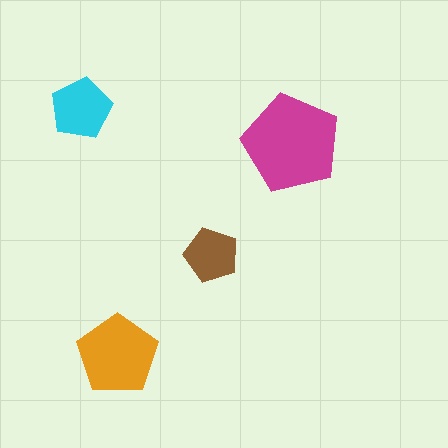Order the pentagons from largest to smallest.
the magenta one, the orange one, the cyan one, the brown one.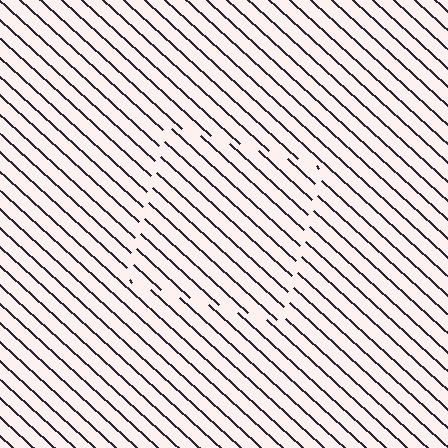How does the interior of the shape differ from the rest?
The interior of the shape contains the same grating, shifted by half a period — the contour is defined by the phase discontinuity where line-ends from the inner and outer gratings abut.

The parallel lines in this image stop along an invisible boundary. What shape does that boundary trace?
An illusory square. The interior of the shape contains the same grating, shifted by half a period — the contour is defined by the phase discontinuity where line-ends from the inner and outer gratings abut.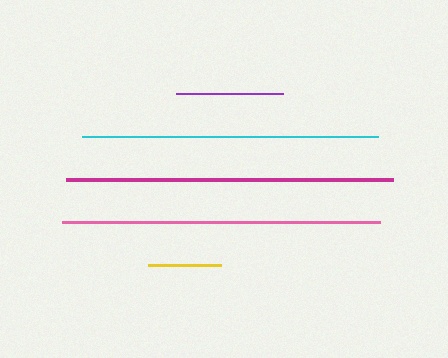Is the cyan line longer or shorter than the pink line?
The pink line is longer than the cyan line.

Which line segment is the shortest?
The yellow line is the shortest at approximately 72 pixels.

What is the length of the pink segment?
The pink segment is approximately 317 pixels long.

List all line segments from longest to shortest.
From longest to shortest: magenta, pink, cyan, purple, yellow.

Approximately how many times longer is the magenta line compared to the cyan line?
The magenta line is approximately 1.1 times the length of the cyan line.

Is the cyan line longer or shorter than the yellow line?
The cyan line is longer than the yellow line.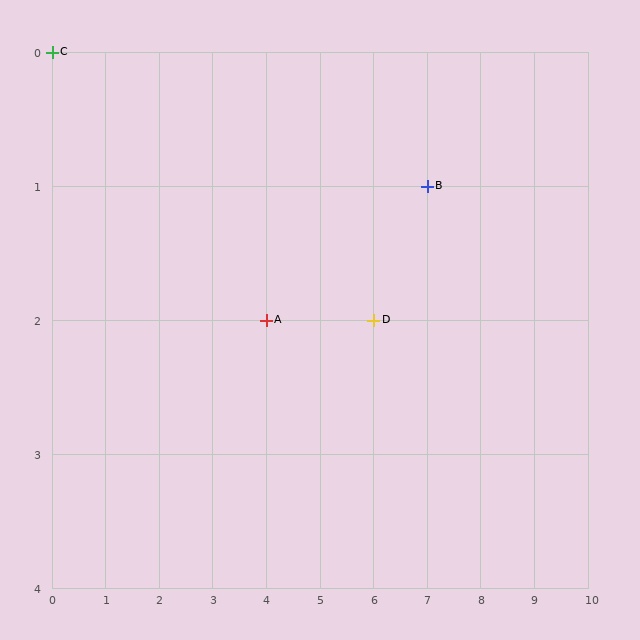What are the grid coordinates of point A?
Point A is at grid coordinates (4, 2).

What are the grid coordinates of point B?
Point B is at grid coordinates (7, 1).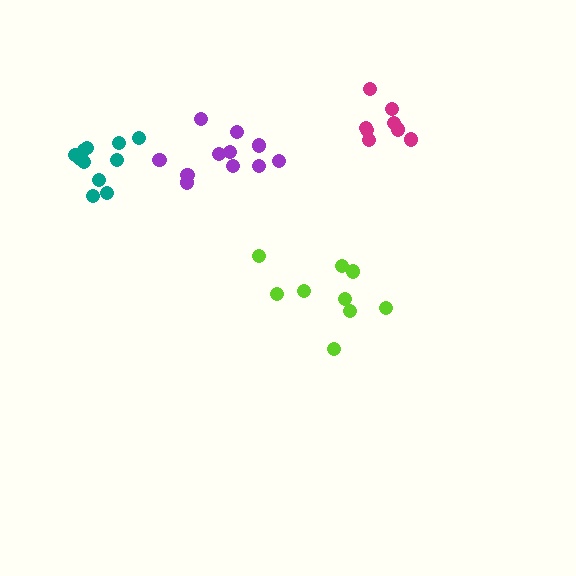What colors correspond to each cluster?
The clusters are colored: lime, teal, purple, magenta.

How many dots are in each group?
Group 1: 9 dots, Group 2: 11 dots, Group 3: 11 dots, Group 4: 8 dots (39 total).